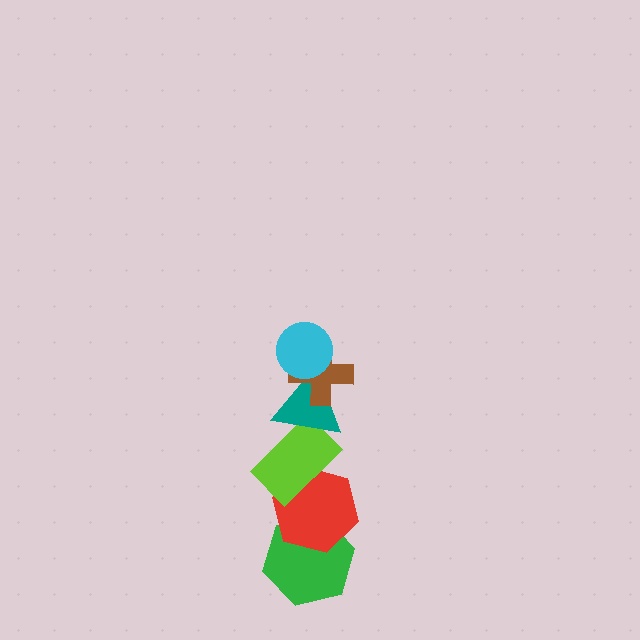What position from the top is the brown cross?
The brown cross is 2nd from the top.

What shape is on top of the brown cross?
The cyan circle is on top of the brown cross.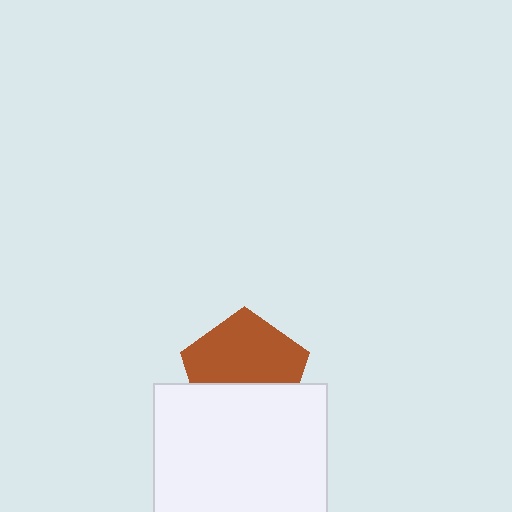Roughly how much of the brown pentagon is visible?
About half of it is visible (roughly 61%).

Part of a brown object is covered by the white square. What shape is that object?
It is a pentagon.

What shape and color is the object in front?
The object in front is a white square.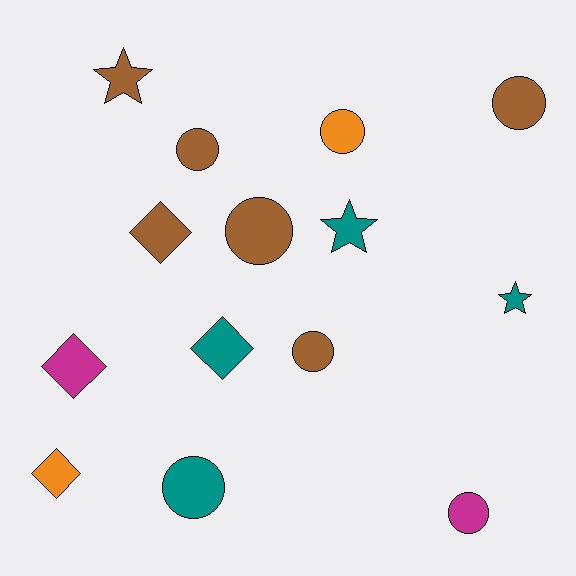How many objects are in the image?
There are 14 objects.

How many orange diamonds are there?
There is 1 orange diamond.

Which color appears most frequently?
Brown, with 6 objects.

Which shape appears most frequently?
Circle, with 7 objects.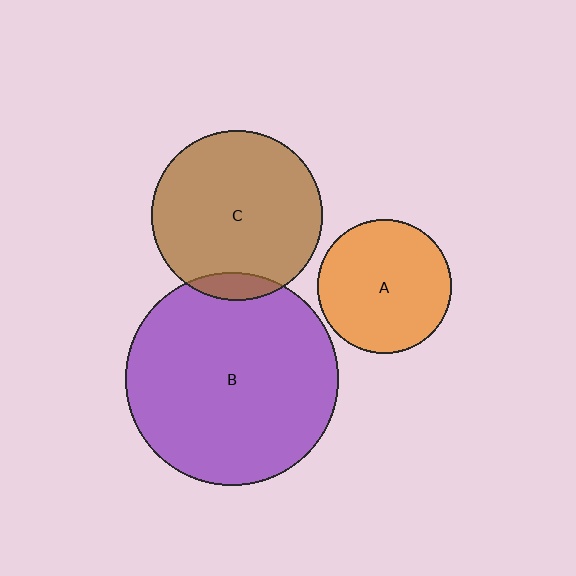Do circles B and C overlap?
Yes.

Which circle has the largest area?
Circle B (purple).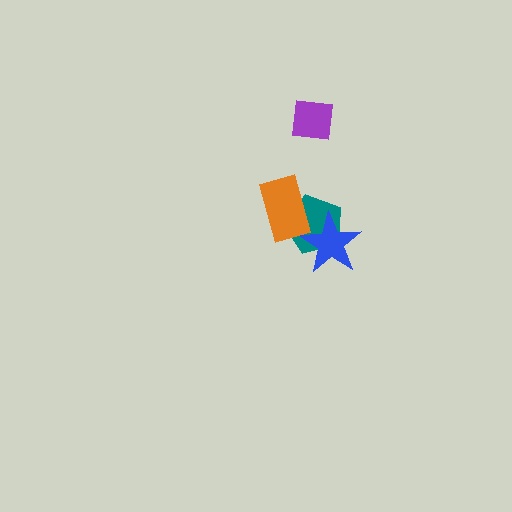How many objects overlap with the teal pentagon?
2 objects overlap with the teal pentagon.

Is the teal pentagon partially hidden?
Yes, it is partially covered by another shape.